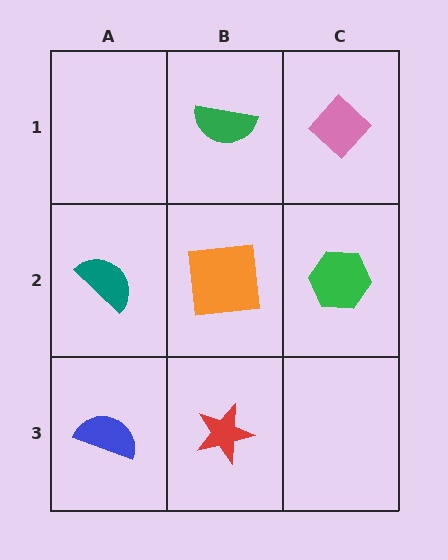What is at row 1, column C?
A pink diamond.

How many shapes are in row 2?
3 shapes.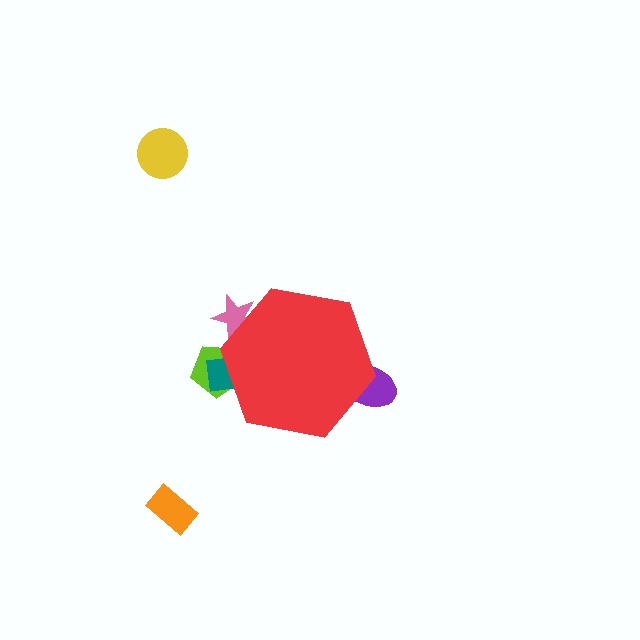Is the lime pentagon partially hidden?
Yes, the lime pentagon is partially hidden behind the red hexagon.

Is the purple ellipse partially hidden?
Yes, the purple ellipse is partially hidden behind the red hexagon.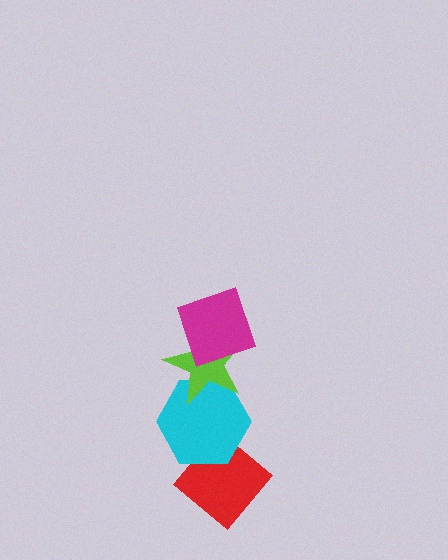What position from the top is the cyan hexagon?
The cyan hexagon is 3rd from the top.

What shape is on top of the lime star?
The magenta diamond is on top of the lime star.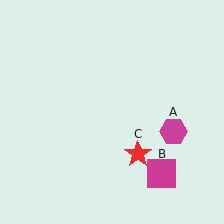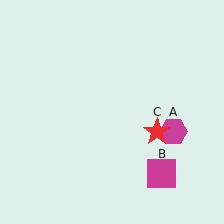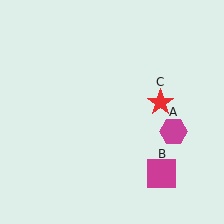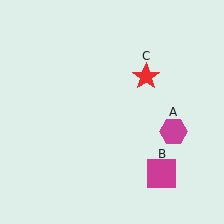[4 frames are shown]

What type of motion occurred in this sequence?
The red star (object C) rotated counterclockwise around the center of the scene.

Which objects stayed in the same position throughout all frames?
Magenta hexagon (object A) and magenta square (object B) remained stationary.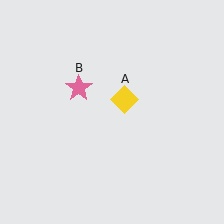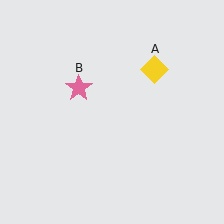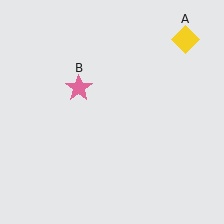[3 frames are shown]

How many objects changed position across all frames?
1 object changed position: yellow diamond (object A).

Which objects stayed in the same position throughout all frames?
Pink star (object B) remained stationary.